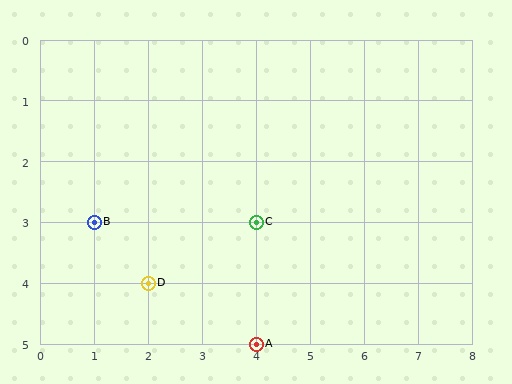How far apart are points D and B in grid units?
Points D and B are 1 column and 1 row apart (about 1.4 grid units diagonally).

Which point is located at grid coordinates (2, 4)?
Point D is at (2, 4).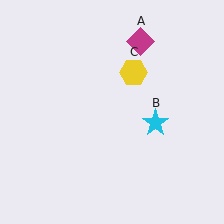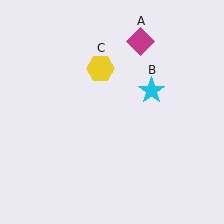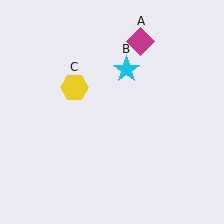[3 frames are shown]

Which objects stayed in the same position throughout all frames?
Magenta diamond (object A) remained stationary.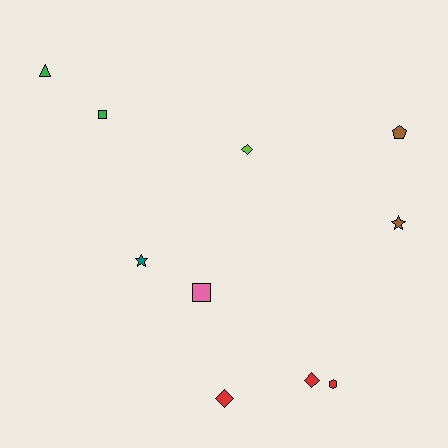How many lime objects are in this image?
There is 1 lime object.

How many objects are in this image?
There are 10 objects.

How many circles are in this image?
There are no circles.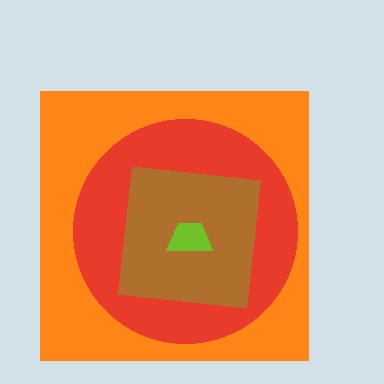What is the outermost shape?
The orange square.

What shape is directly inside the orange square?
The red circle.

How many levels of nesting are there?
4.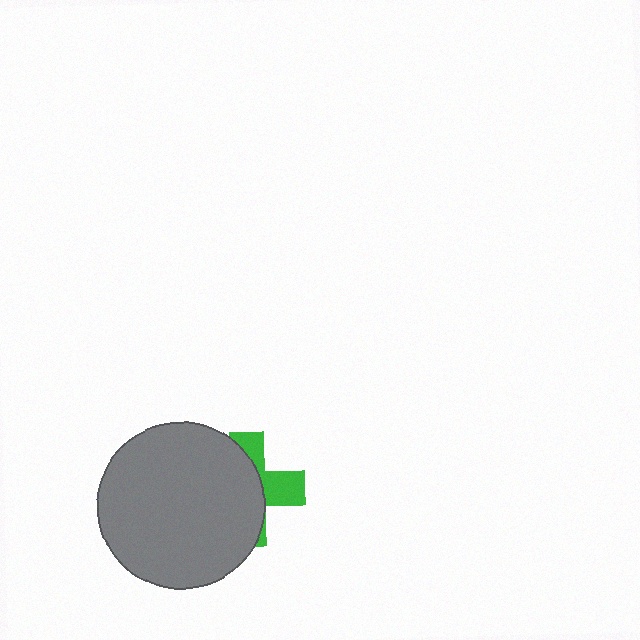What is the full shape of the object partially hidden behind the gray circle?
The partially hidden object is a green cross.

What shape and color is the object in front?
The object in front is a gray circle.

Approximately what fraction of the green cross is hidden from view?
Roughly 64% of the green cross is hidden behind the gray circle.